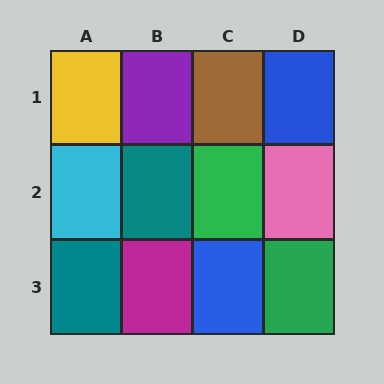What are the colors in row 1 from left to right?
Yellow, purple, brown, blue.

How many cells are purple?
1 cell is purple.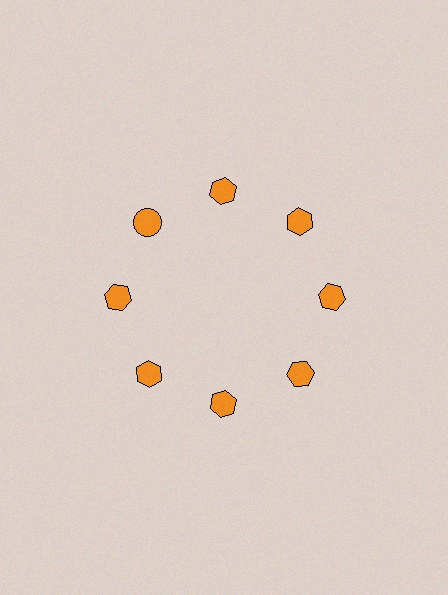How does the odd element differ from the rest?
It has a different shape: circle instead of hexagon.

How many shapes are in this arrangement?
There are 8 shapes arranged in a ring pattern.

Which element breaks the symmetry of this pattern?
The orange circle at roughly the 10 o'clock position breaks the symmetry. All other shapes are orange hexagons.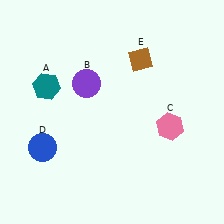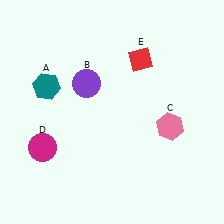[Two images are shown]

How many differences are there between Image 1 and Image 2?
There are 2 differences between the two images.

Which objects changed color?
D changed from blue to magenta. E changed from brown to red.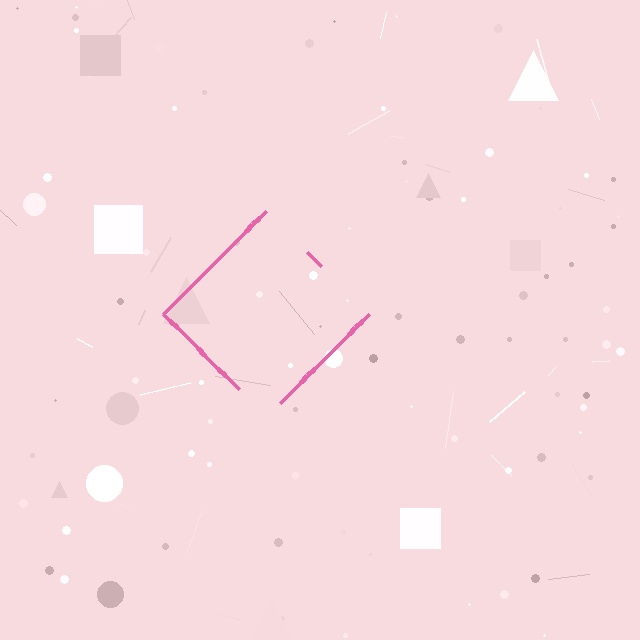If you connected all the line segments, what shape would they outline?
They would outline a diamond.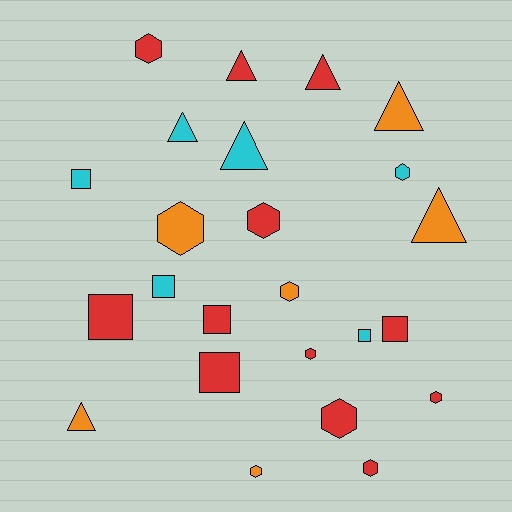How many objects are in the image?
There are 24 objects.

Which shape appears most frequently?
Hexagon, with 10 objects.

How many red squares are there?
There are 4 red squares.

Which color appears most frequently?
Red, with 12 objects.